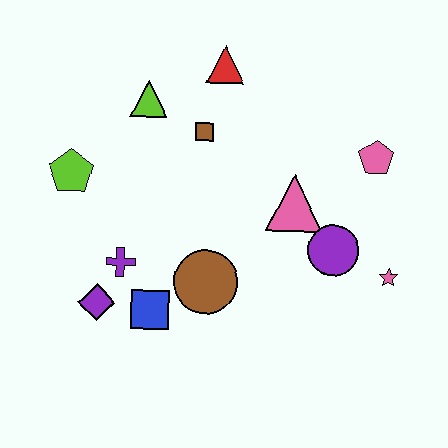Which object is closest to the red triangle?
The brown square is closest to the red triangle.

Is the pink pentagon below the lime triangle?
Yes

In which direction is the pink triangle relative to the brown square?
The pink triangle is to the right of the brown square.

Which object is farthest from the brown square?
The pink star is farthest from the brown square.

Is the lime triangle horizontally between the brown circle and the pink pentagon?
No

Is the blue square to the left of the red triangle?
Yes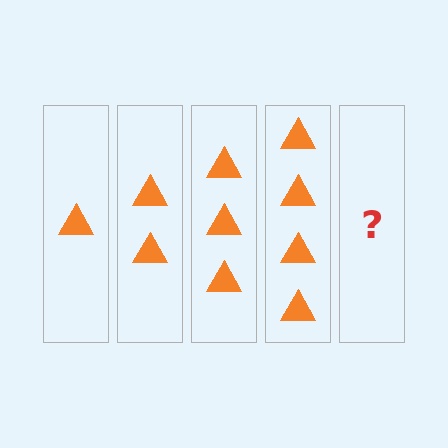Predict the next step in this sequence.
The next step is 5 triangles.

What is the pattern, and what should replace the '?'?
The pattern is that each step adds one more triangle. The '?' should be 5 triangles.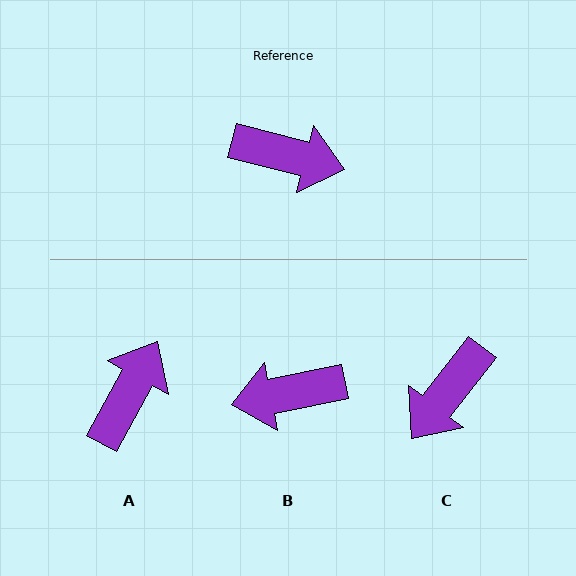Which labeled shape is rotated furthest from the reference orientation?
B, about 154 degrees away.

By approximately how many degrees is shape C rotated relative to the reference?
Approximately 114 degrees clockwise.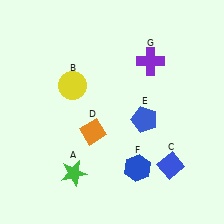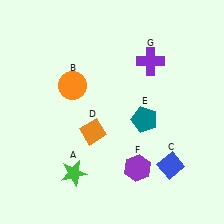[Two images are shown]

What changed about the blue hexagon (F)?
In Image 1, F is blue. In Image 2, it changed to purple.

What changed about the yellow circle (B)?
In Image 1, B is yellow. In Image 2, it changed to orange.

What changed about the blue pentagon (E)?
In Image 1, E is blue. In Image 2, it changed to teal.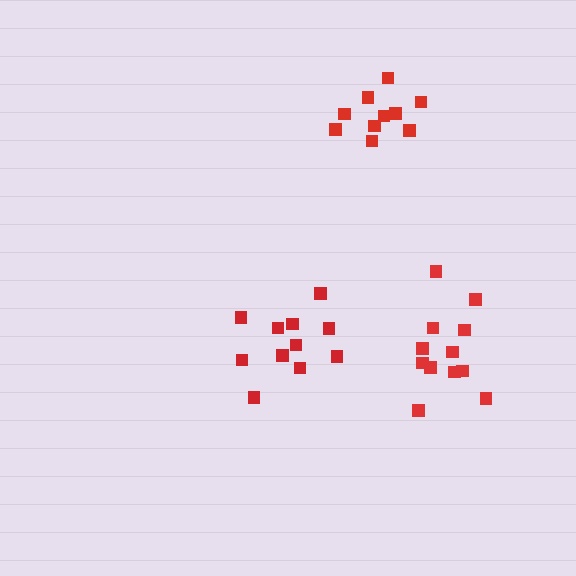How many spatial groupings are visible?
There are 3 spatial groupings.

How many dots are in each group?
Group 1: 11 dots, Group 2: 12 dots, Group 3: 10 dots (33 total).